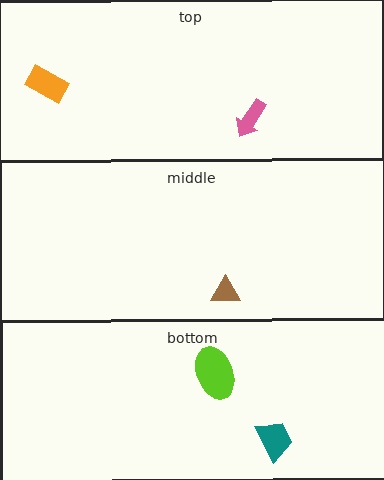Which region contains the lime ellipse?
The bottom region.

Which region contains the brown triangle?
The middle region.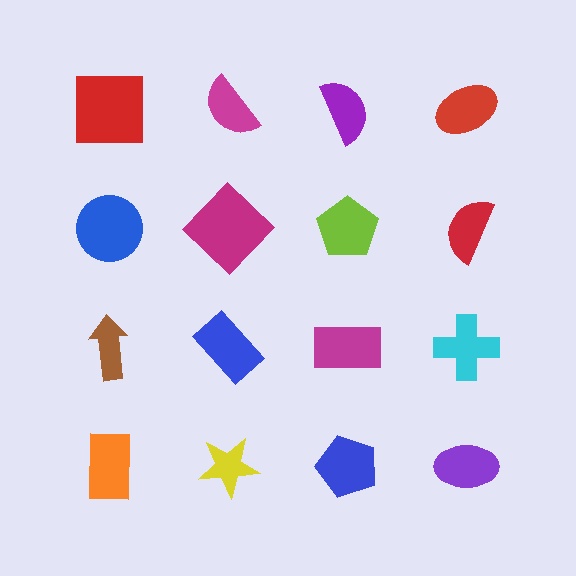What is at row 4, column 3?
A blue pentagon.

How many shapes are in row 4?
4 shapes.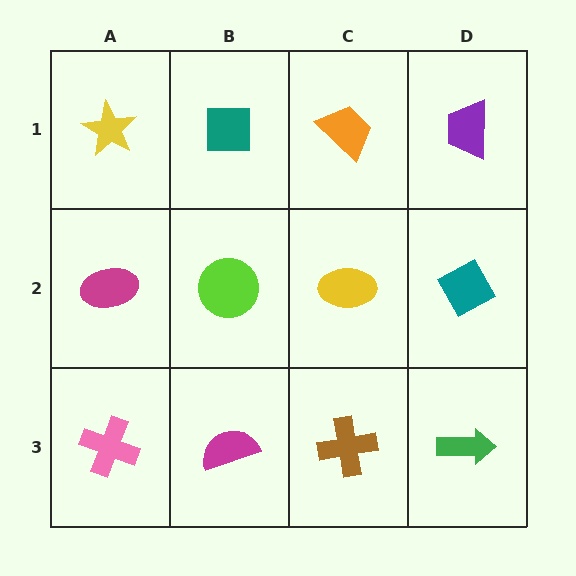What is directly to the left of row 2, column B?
A magenta ellipse.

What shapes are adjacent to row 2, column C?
An orange trapezoid (row 1, column C), a brown cross (row 3, column C), a lime circle (row 2, column B), a teal diamond (row 2, column D).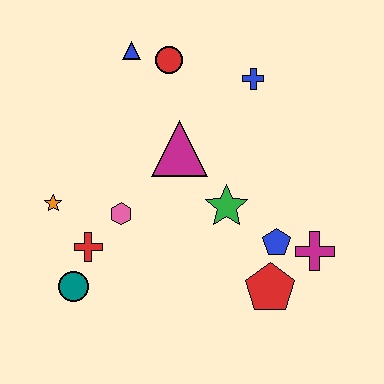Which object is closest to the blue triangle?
The red circle is closest to the blue triangle.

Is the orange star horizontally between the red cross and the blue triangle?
No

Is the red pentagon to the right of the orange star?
Yes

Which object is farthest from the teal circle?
The blue cross is farthest from the teal circle.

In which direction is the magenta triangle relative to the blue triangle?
The magenta triangle is below the blue triangle.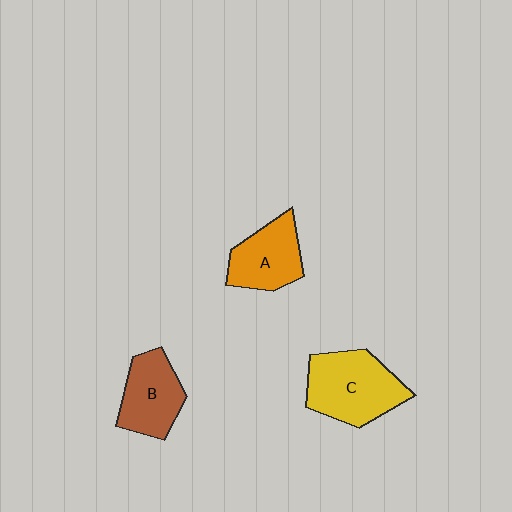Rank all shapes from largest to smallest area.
From largest to smallest: C (yellow), B (brown), A (orange).